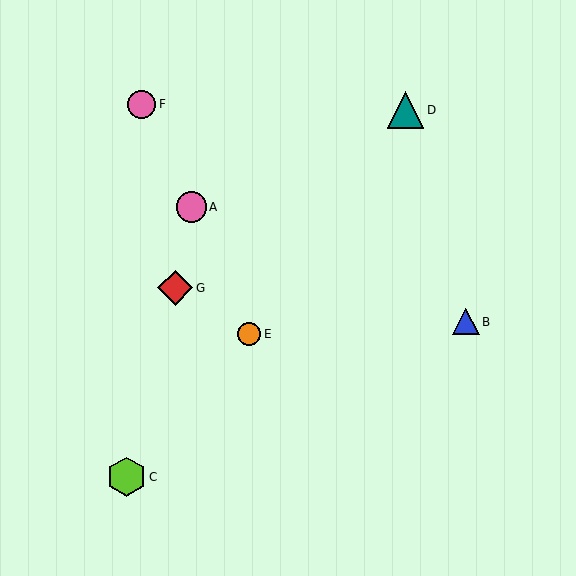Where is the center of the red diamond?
The center of the red diamond is at (175, 288).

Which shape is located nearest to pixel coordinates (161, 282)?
The red diamond (labeled G) at (175, 288) is nearest to that location.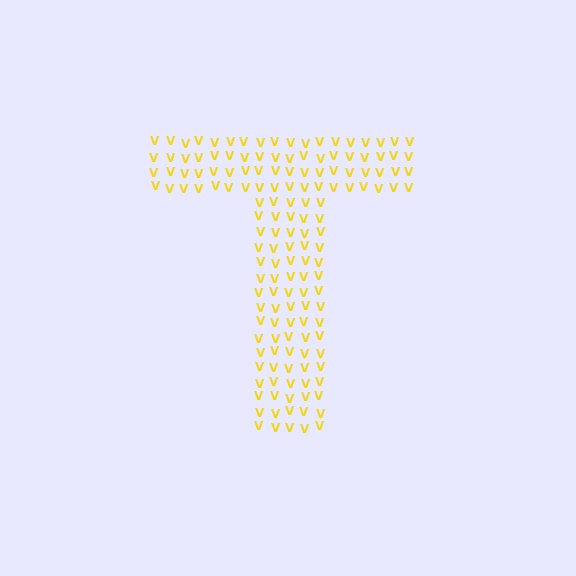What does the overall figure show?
The overall figure shows the letter T.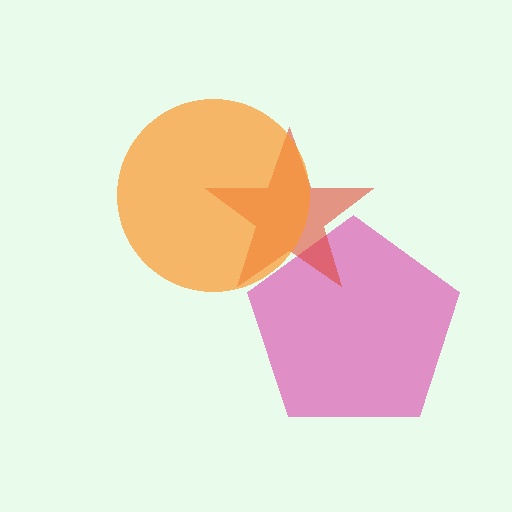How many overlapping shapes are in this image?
There are 3 overlapping shapes in the image.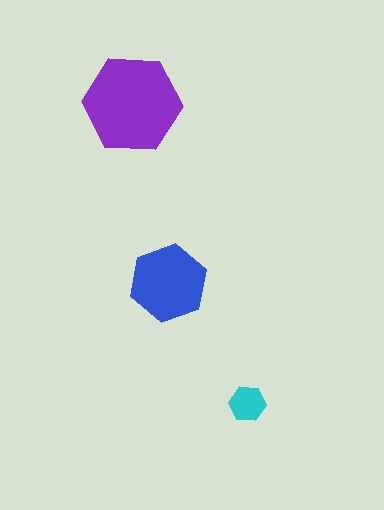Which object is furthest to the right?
The cyan hexagon is rightmost.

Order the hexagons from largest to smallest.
the purple one, the blue one, the cyan one.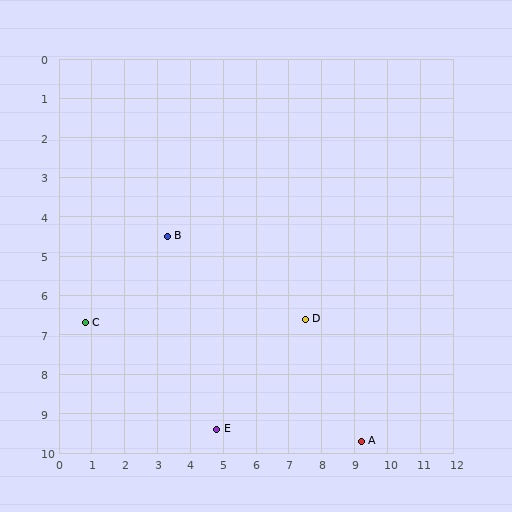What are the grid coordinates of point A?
Point A is at approximately (9.2, 9.7).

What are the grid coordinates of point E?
Point E is at approximately (4.8, 9.4).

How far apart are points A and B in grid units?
Points A and B are about 7.9 grid units apart.